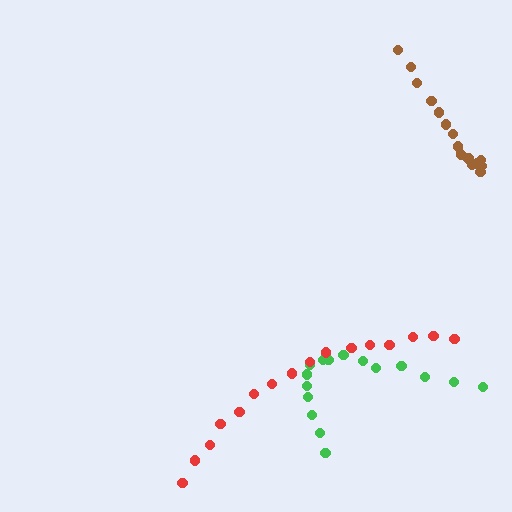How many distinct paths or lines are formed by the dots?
There are 3 distinct paths.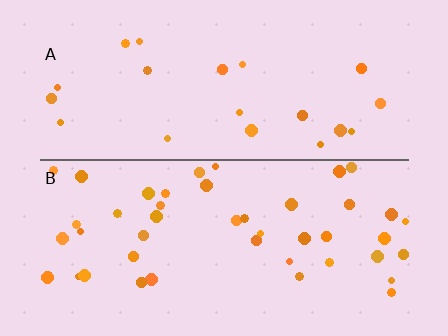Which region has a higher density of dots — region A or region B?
B (the bottom).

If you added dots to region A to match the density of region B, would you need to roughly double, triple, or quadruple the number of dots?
Approximately double.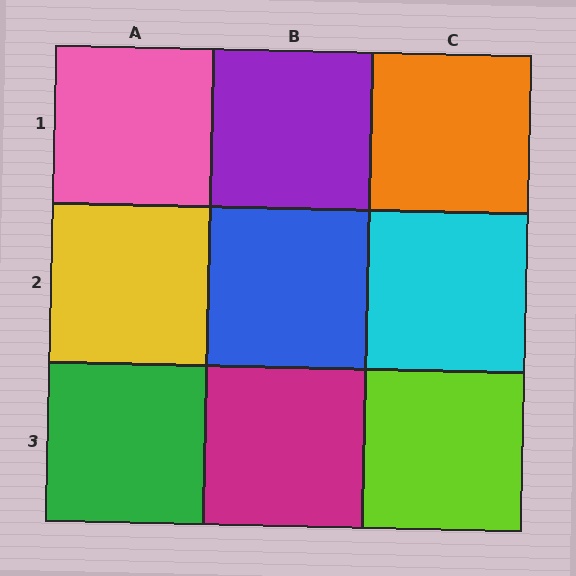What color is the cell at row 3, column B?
Magenta.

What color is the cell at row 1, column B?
Purple.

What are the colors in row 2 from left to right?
Yellow, blue, cyan.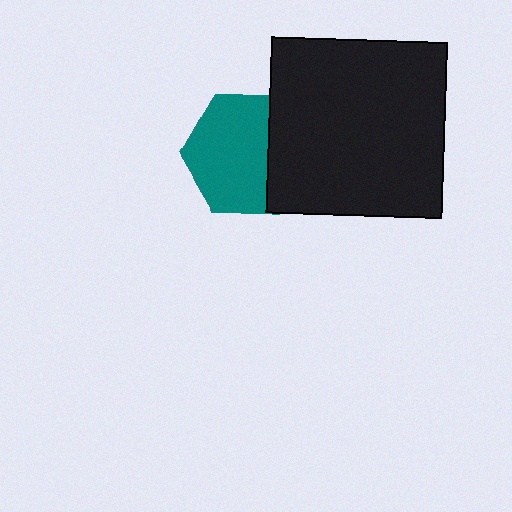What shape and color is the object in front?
The object in front is a black square.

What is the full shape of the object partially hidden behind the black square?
The partially hidden object is a teal hexagon.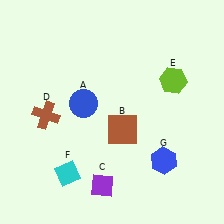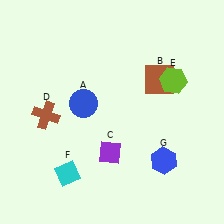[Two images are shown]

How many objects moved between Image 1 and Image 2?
2 objects moved between the two images.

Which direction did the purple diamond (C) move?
The purple diamond (C) moved up.